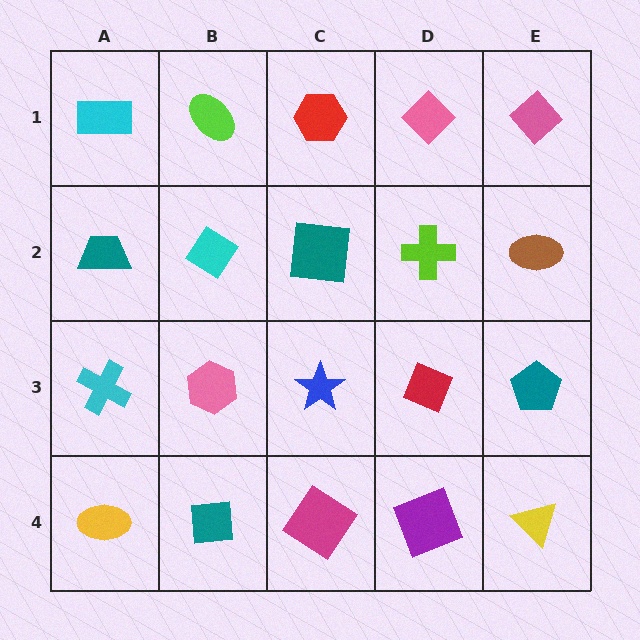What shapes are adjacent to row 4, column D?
A red diamond (row 3, column D), a magenta diamond (row 4, column C), a yellow triangle (row 4, column E).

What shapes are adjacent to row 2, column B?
A lime ellipse (row 1, column B), a pink hexagon (row 3, column B), a teal trapezoid (row 2, column A), a teal square (row 2, column C).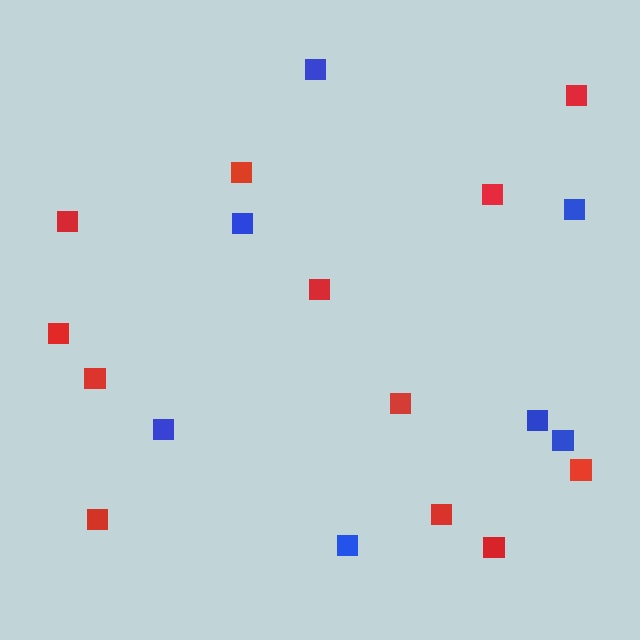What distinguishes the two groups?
There are 2 groups: one group of red squares (12) and one group of blue squares (7).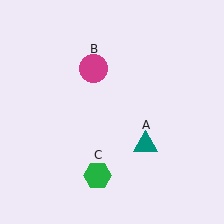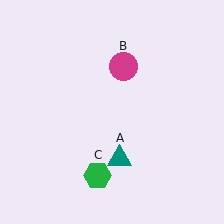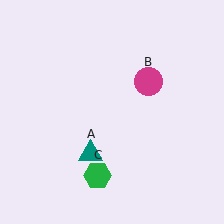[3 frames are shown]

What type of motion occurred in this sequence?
The teal triangle (object A), magenta circle (object B) rotated clockwise around the center of the scene.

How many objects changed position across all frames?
2 objects changed position: teal triangle (object A), magenta circle (object B).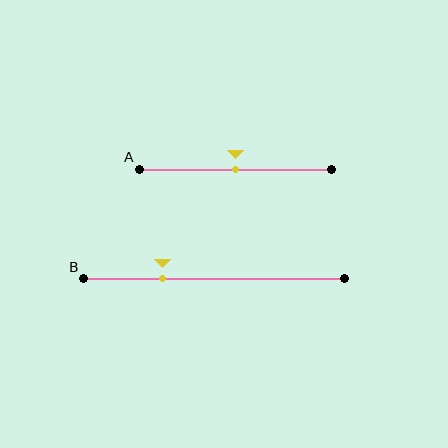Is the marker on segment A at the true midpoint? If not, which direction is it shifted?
Yes, the marker on segment A is at the true midpoint.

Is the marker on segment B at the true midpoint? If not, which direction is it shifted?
No, the marker on segment B is shifted to the left by about 20% of the segment length.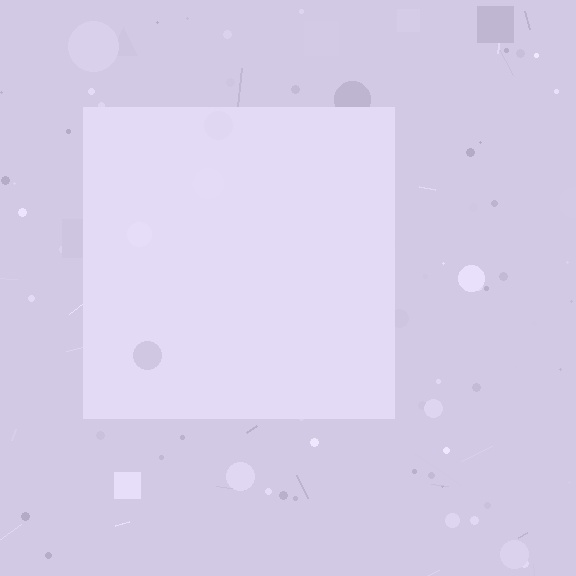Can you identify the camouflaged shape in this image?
The camouflaged shape is a square.